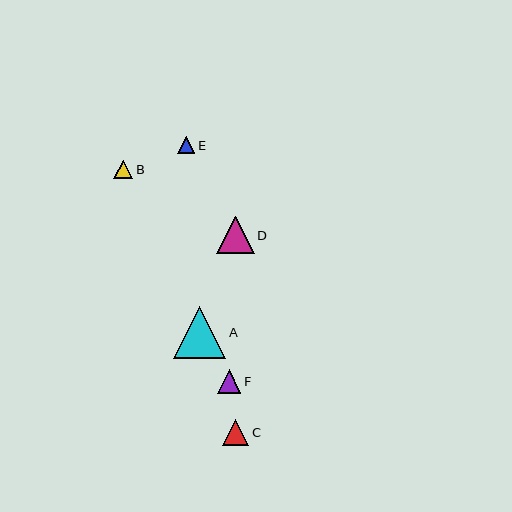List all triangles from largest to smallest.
From largest to smallest: A, D, C, F, B, E.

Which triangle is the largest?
Triangle A is the largest with a size of approximately 52 pixels.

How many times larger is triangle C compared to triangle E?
Triangle C is approximately 1.5 times the size of triangle E.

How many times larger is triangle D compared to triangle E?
Triangle D is approximately 2.2 times the size of triangle E.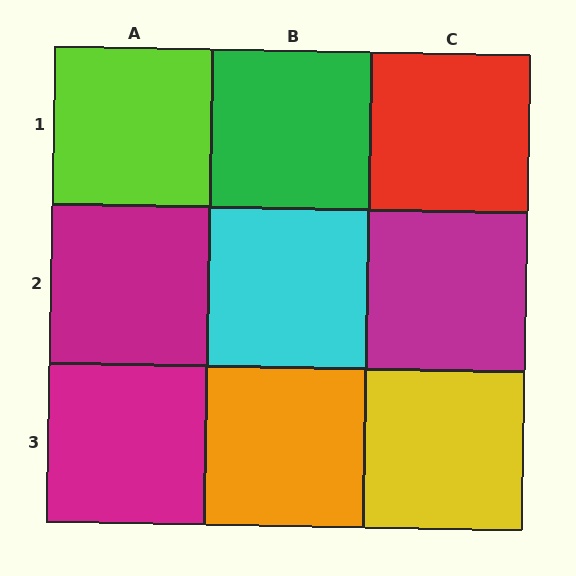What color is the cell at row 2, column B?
Cyan.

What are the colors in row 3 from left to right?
Magenta, orange, yellow.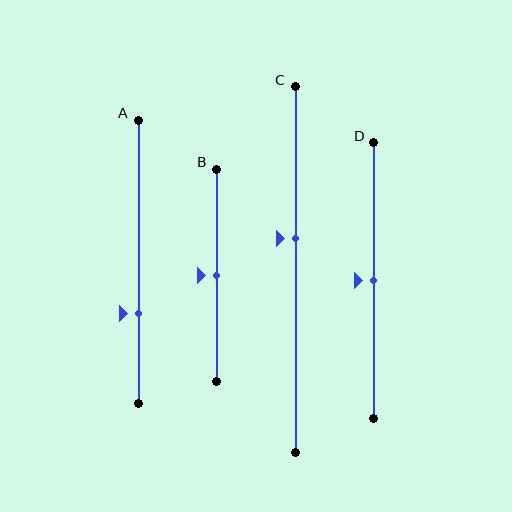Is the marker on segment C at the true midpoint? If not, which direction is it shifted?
No, the marker on segment C is shifted upward by about 9% of the segment length.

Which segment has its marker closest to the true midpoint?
Segment B has its marker closest to the true midpoint.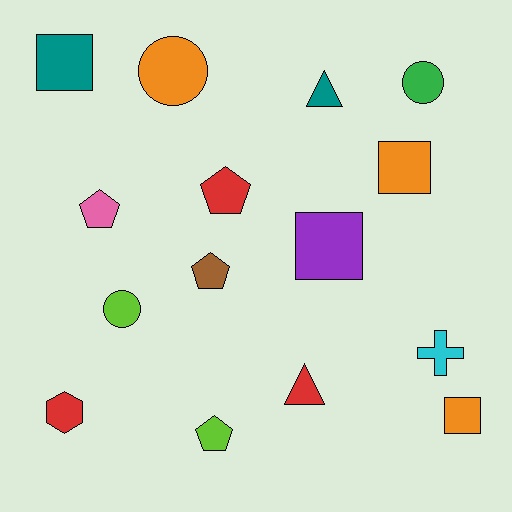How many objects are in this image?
There are 15 objects.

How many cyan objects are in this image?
There is 1 cyan object.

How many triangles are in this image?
There are 2 triangles.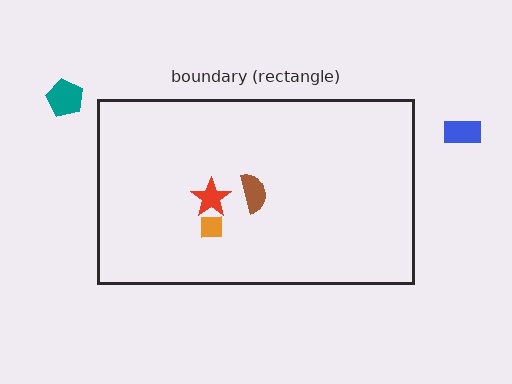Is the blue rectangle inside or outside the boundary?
Outside.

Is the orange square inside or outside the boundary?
Inside.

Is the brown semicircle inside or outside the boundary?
Inside.